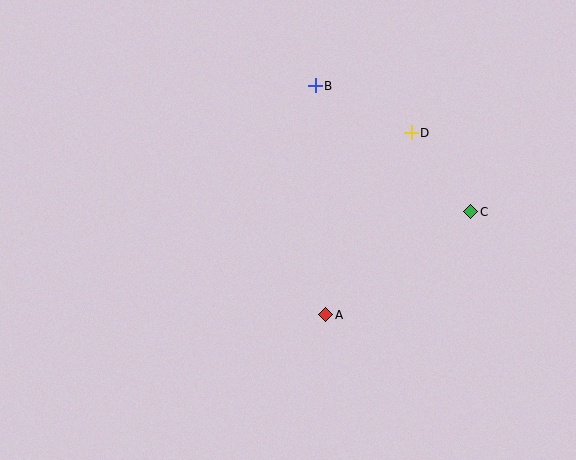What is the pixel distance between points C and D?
The distance between C and D is 99 pixels.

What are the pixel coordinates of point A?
Point A is at (326, 315).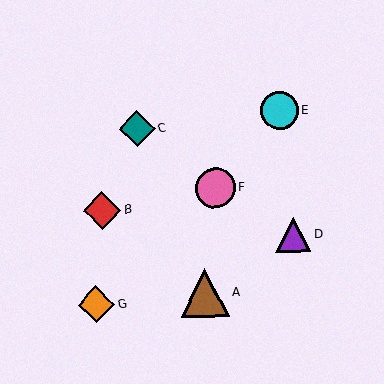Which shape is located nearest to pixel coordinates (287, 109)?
The cyan circle (labeled E) at (279, 111) is nearest to that location.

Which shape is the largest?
The brown triangle (labeled A) is the largest.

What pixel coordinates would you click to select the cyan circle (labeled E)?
Click at (279, 111) to select the cyan circle E.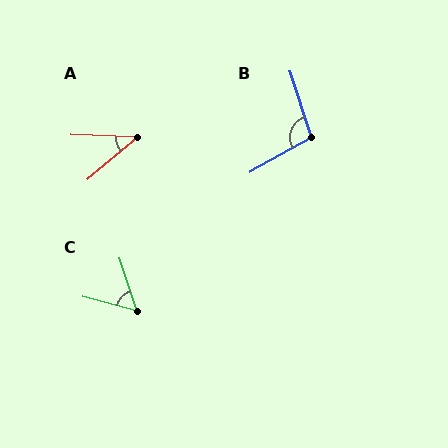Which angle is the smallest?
A, at approximately 42 degrees.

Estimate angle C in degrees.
Approximately 56 degrees.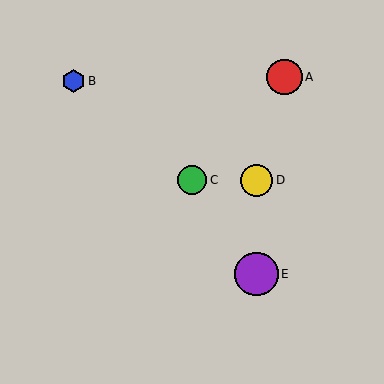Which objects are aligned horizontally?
Objects C, D are aligned horizontally.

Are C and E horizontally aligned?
No, C is at y≈180 and E is at y≈274.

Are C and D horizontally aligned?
Yes, both are at y≈180.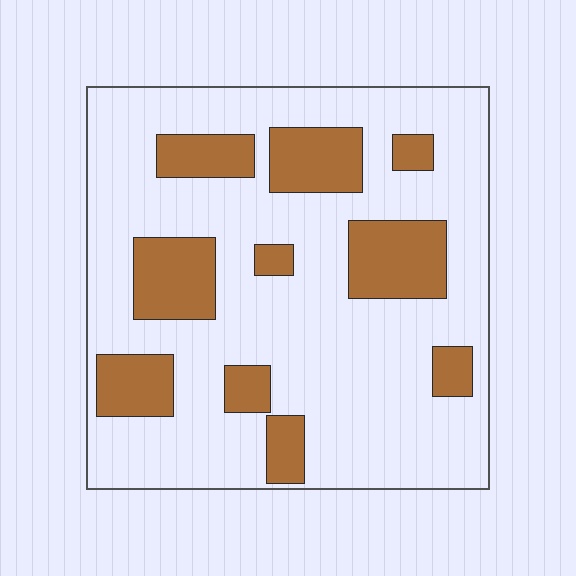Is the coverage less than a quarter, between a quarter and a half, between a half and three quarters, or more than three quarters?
Less than a quarter.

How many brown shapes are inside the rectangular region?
10.